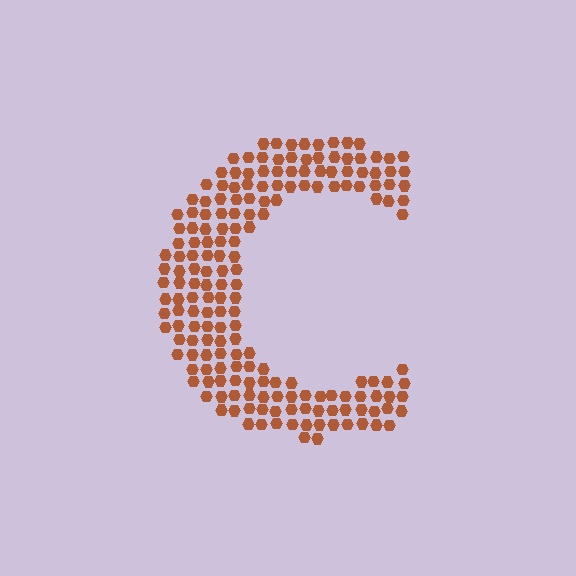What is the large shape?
The large shape is the letter C.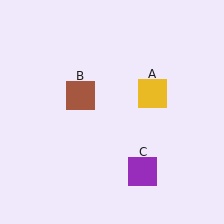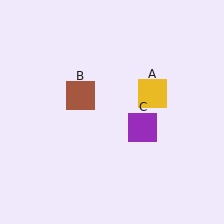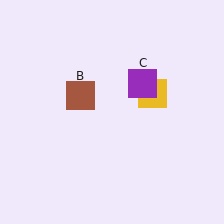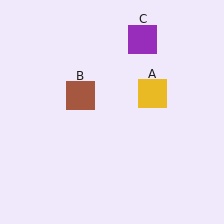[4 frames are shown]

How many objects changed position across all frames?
1 object changed position: purple square (object C).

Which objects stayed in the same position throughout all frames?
Yellow square (object A) and brown square (object B) remained stationary.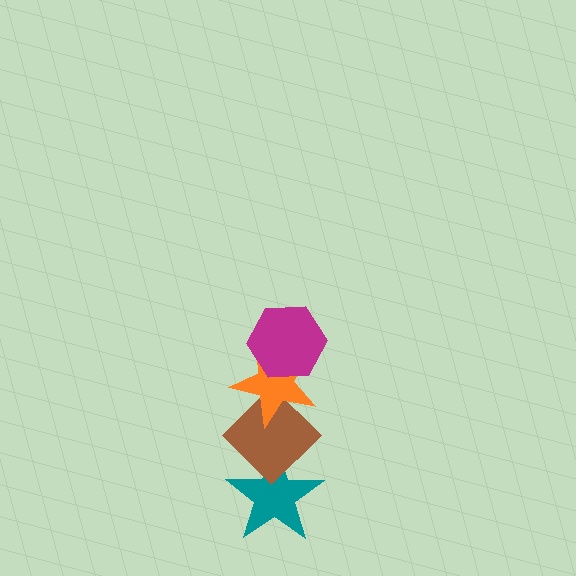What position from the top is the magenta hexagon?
The magenta hexagon is 1st from the top.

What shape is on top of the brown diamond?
The orange star is on top of the brown diamond.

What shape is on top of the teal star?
The brown diamond is on top of the teal star.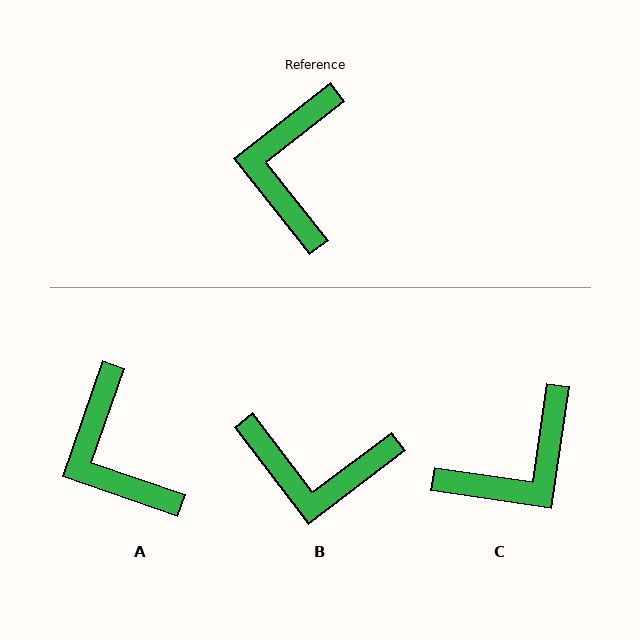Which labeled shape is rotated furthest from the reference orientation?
C, about 134 degrees away.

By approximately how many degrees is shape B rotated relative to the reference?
Approximately 89 degrees counter-clockwise.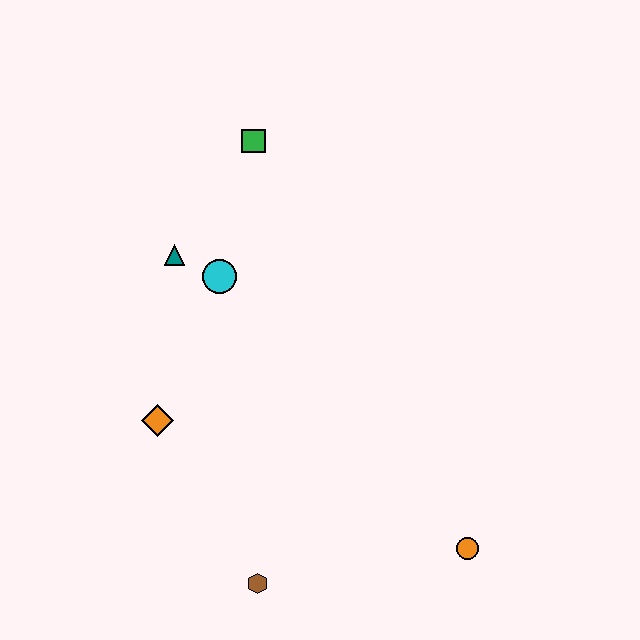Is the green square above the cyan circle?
Yes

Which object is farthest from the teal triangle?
The orange circle is farthest from the teal triangle.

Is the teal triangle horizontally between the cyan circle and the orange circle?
No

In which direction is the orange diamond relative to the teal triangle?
The orange diamond is below the teal triangle.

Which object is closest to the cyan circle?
The teal triangle is closest to the cyan circle.